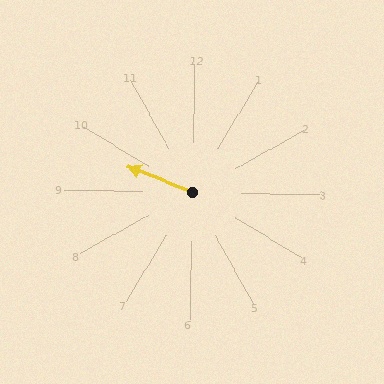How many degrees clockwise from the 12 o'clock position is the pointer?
Approximately 291 degrees.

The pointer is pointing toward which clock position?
Roughly 10 o'clock.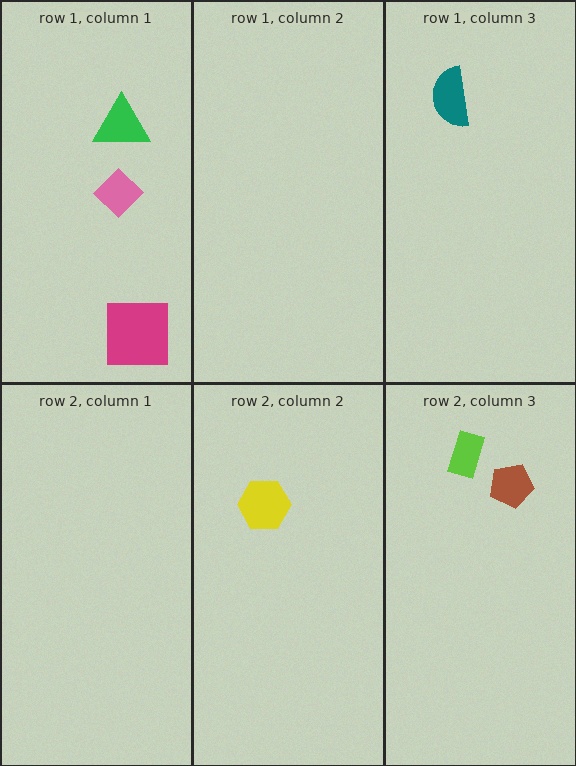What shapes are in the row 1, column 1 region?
The green triangle, the pink diamond, the magenta square.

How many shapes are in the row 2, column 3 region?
2.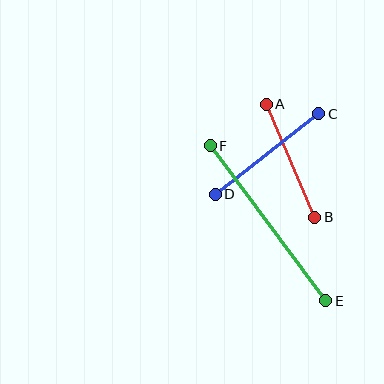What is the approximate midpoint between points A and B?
The midpoint is at approximately (290, 161) pixels.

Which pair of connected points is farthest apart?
Points E and F are farthest apart.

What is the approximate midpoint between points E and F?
The midpoint is at approximately (268, 223) pixels.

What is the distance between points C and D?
The distance is approximately 131 pixels.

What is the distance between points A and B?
The distance is approximately 123 pixels.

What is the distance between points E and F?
The distance is approximately 193 pixels.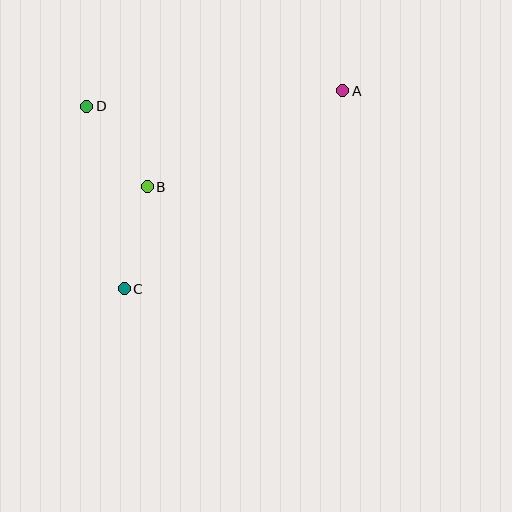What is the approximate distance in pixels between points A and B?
The distance between A and B is approximately 218 pixels.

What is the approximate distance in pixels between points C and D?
The distance between C and D is approximately 186 pixels.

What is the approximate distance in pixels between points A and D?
The distance between A and D is approximately 256 pixels.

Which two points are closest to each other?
Points B and D are closest to each other.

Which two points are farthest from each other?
Points A and C are farthest from each other.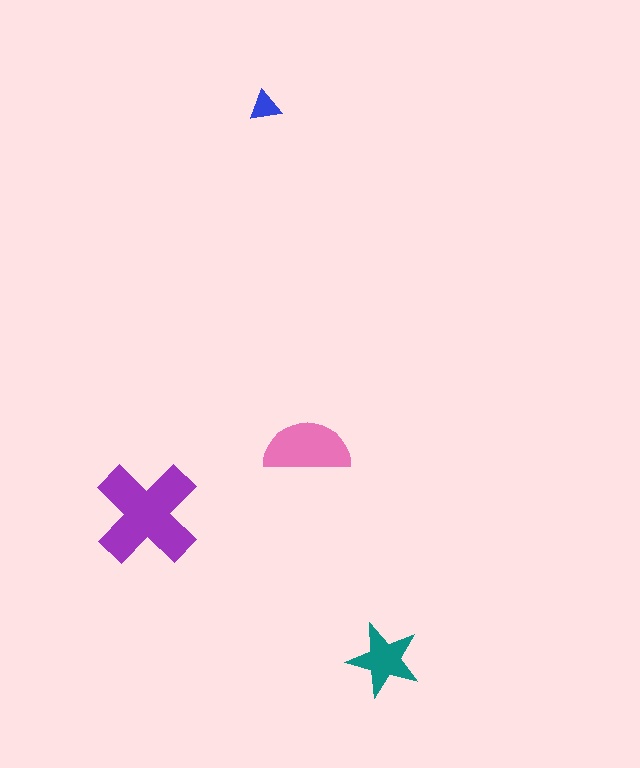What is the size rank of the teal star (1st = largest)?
3rd.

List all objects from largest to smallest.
The purple cross, the pink semicircle, the teal star, the blue triangle.